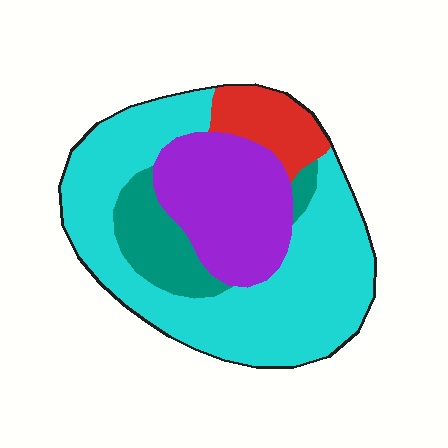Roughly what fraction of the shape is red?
Red takes up about one tenth (1/10) of the shape.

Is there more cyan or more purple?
Cyan.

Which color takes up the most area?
Cyan, at roughly 55%.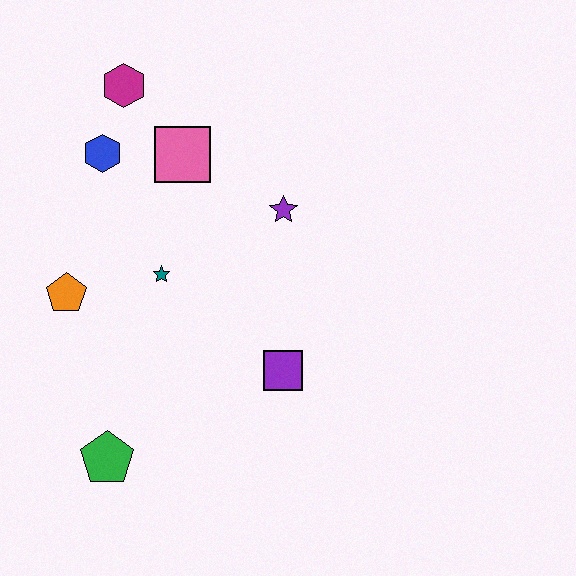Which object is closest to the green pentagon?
The orange pentagon is closest to the green pentagon.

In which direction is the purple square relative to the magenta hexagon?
The purple square is below the magenta hexagon.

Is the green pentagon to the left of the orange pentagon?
No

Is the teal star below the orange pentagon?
No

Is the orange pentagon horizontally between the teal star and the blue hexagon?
No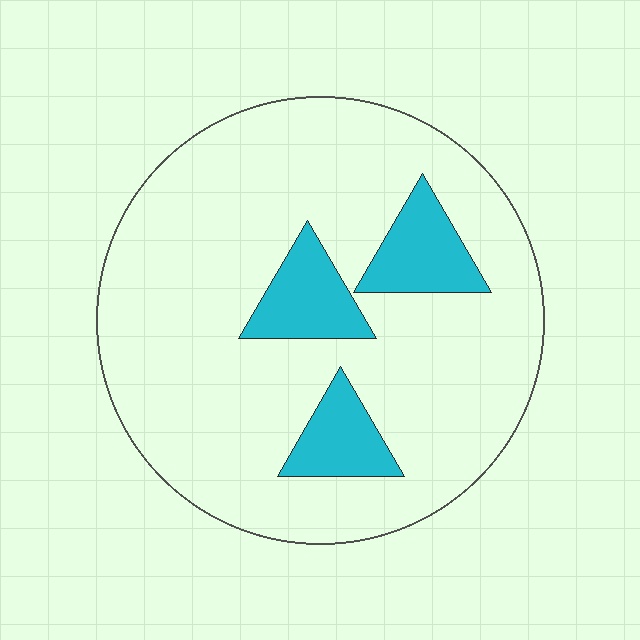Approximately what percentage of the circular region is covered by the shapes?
Approximately 15%.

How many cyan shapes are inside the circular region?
3.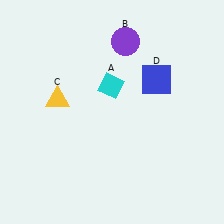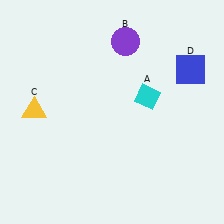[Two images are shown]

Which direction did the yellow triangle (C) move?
The yellow triangle (C) moved left.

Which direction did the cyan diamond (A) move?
The cyan diamond (A) moved right.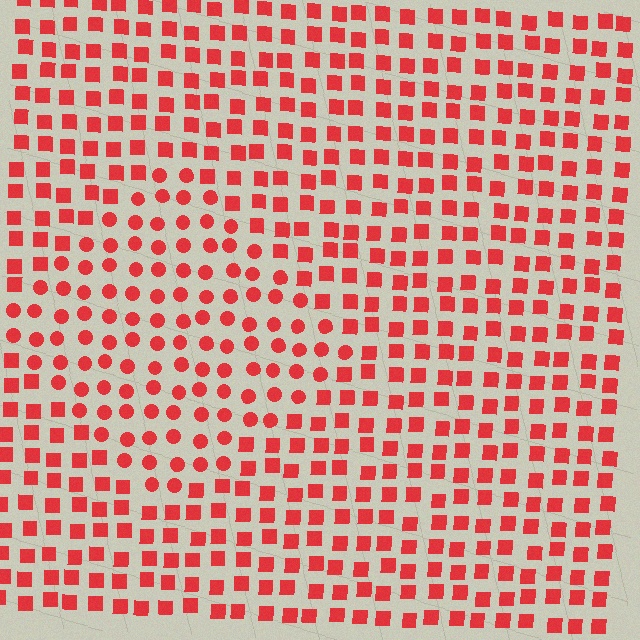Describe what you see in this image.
The image is filled with small red elements arranged in a uniform grid. A diamond-shaped region contains circles, while the surrounding area contains squares. The boundary is defined purely by the change in element shape.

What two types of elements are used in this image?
The image uses circles inside the diamond region and squares outside it.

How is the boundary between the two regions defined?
The boundary is defined by a change in element shape: circles inside vs. squares outside. All elements share the same color and spacing.